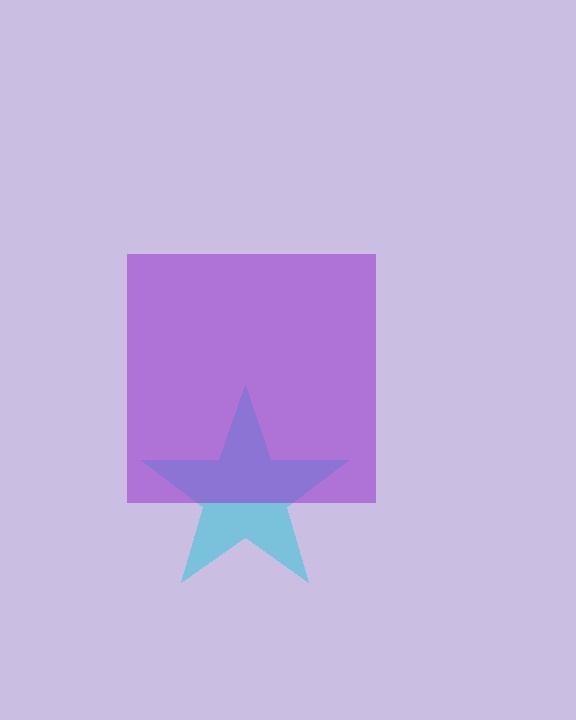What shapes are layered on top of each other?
The layered shapes are: a cyan star, a purple square.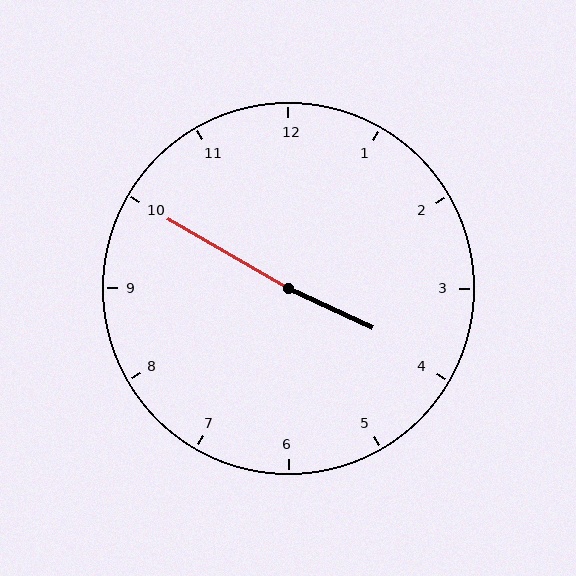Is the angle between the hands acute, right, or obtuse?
It is obtuse.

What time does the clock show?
3:50.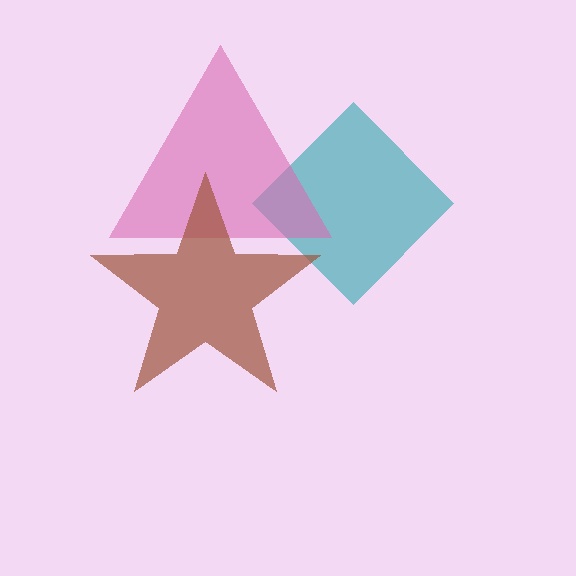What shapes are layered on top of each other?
The layered shapes are: a teal diamond, a pink triangle, a brown star.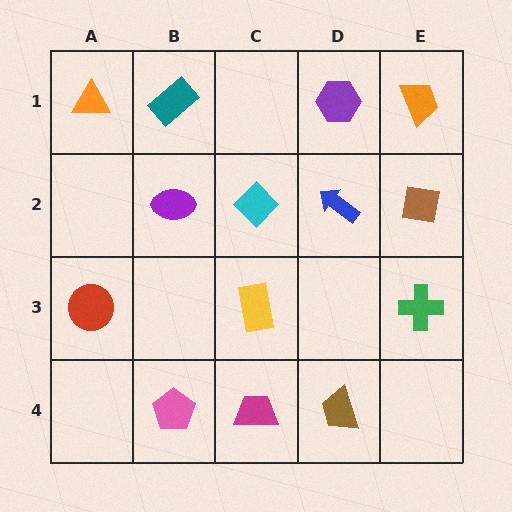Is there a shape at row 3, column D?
No, that cell is empty.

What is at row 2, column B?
A purple ellipse.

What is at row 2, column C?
A cyan diamond.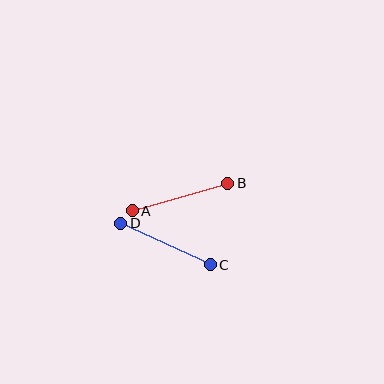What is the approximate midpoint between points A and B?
The midpoint is at approximately (180, 197) pixels.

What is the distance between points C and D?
The distance is approximately 98 pixels.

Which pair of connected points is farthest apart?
Points A and B are farthest apart.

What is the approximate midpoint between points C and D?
The midpoint is at approximately (165, 244) pixels.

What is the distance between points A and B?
The distance is approximately 100 pixels.